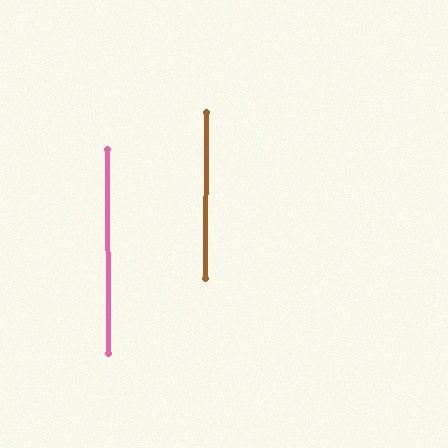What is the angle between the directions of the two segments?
Approximately 1 degree.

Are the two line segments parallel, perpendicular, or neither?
Parallel — their directions differ by only 0.9°.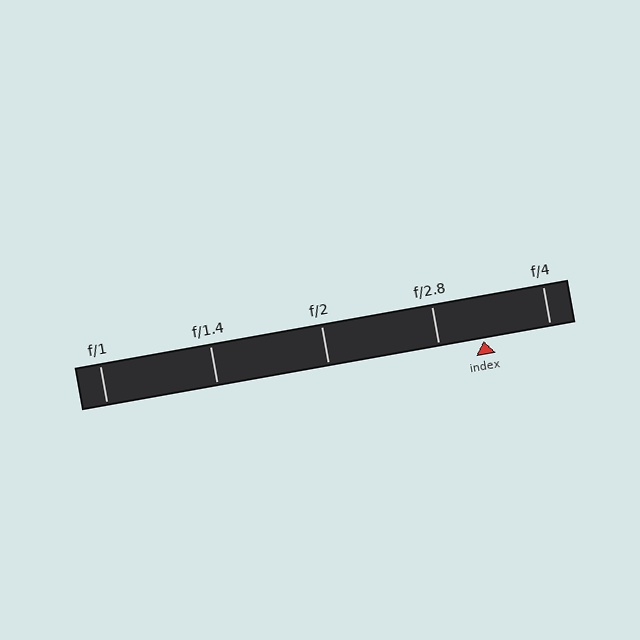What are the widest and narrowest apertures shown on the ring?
The widest aperture shown is f/1 and the narrowest is f/4.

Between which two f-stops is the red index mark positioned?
The index mark is between f/2.8 and f/4.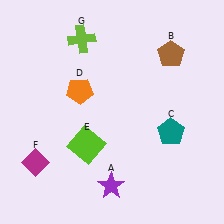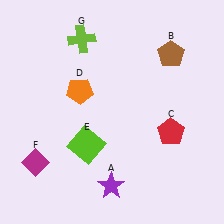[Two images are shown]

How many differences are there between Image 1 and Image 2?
There is 1 difference between the two images.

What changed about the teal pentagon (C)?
In Image 1, C is teal. In Image 2, it changed to red.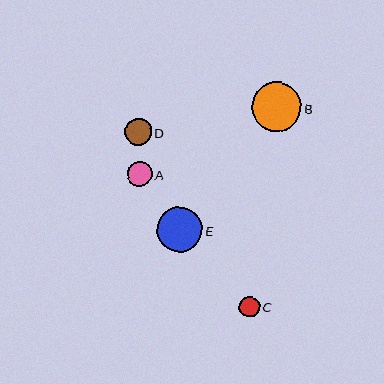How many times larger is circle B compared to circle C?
Circle B is approximately 2.4 times the size of circle C.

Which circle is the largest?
Circle B is the largest with a size of approximately 50 pixels.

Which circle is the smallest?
Circle C is the smallest with a size of approximately 21 pixels.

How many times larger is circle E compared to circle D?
Circle E is approximately 1.7 times the size of circle D.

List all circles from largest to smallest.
From largest to smallest: B, E, D, A, C.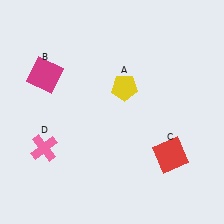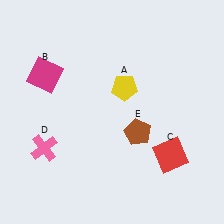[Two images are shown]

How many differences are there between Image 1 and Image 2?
There is 1 difference between the two images.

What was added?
A brown pentagon (E) was added in Image 2.